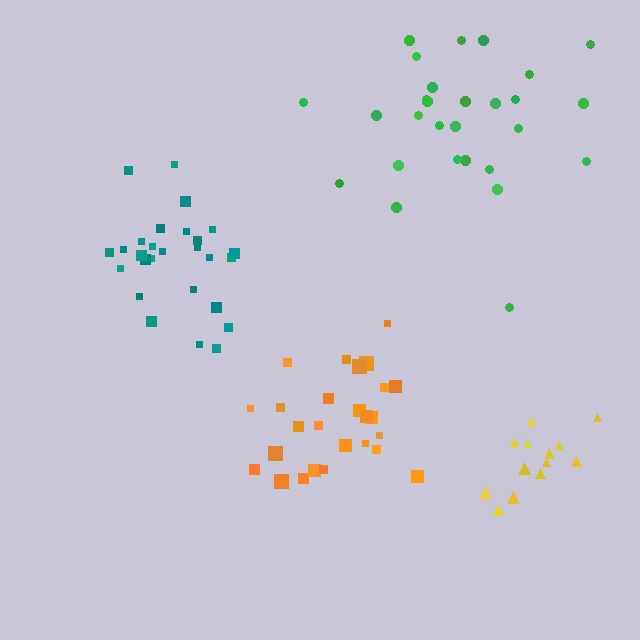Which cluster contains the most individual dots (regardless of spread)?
Green (28).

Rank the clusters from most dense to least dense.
orange, teal, yellow, green.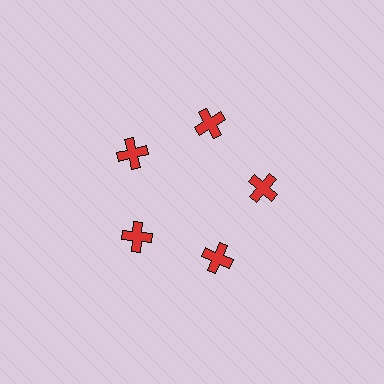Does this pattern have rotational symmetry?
Yes, this pattern has 5-fold rotational symmetry. It looks the same after rotating 72 degrees around the center.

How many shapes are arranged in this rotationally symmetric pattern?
There are 5 shapes, arranged in 5 groups of 1.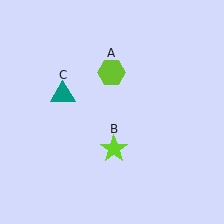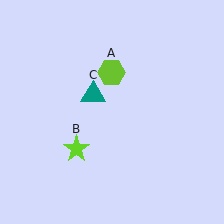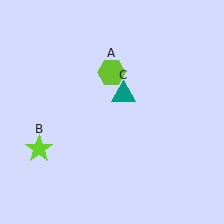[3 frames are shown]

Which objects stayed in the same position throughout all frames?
Lime hexagon (object A) remained stationary.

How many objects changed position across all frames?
2 objects changed position: lime star (object B), teal triangle (object C).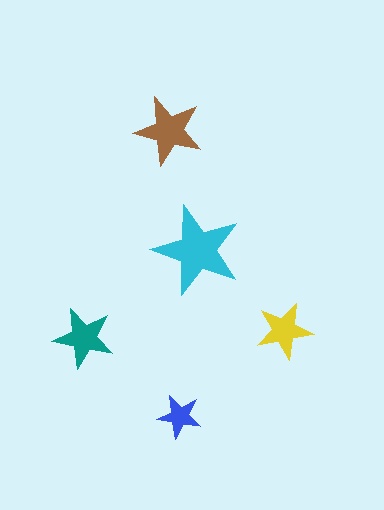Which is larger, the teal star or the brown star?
The brown one.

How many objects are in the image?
There are 5 objects in the image.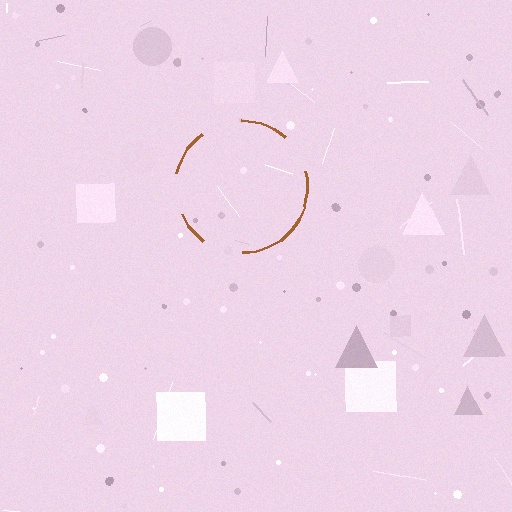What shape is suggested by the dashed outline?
The dashed outline suggests a circle.